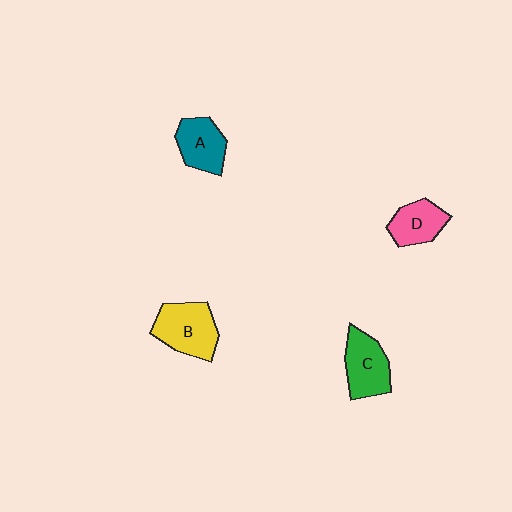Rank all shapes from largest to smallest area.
From largest to smallest: B (yellow), C (green), A (teal), D (pink).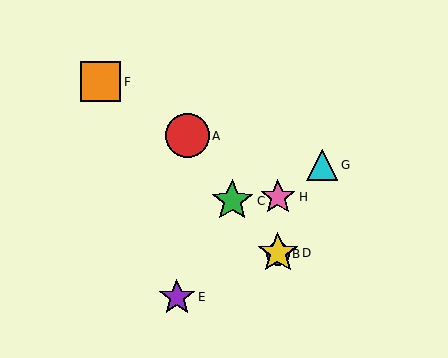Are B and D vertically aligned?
Yes, both are at x≈278.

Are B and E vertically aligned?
No, B is at x≈278 and E is at x≈177.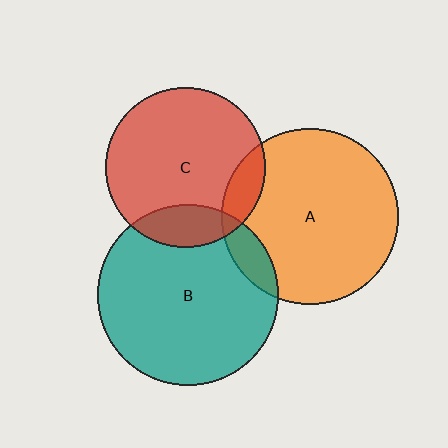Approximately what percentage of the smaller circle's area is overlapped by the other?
Approximately 10%.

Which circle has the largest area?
Circle B (teal).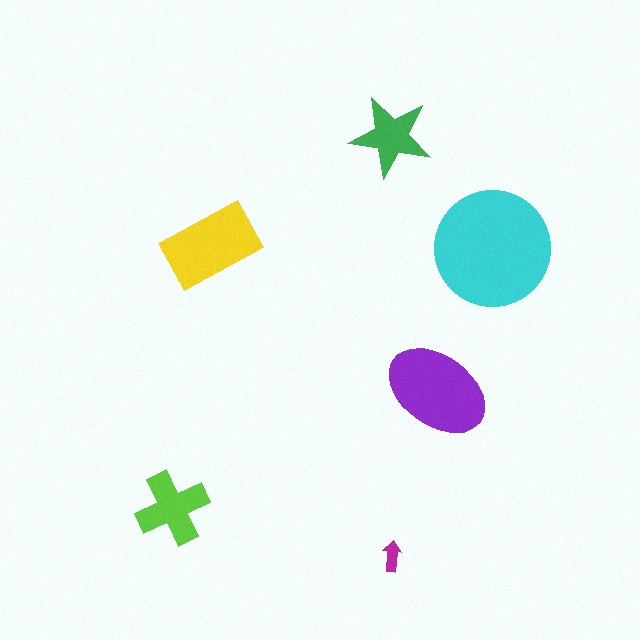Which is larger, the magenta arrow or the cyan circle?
The cyan circle.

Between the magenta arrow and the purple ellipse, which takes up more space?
The purple ellipse.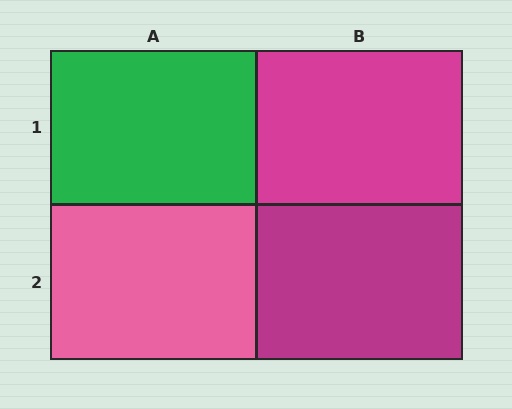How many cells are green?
1 cell is green.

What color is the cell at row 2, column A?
Pink.